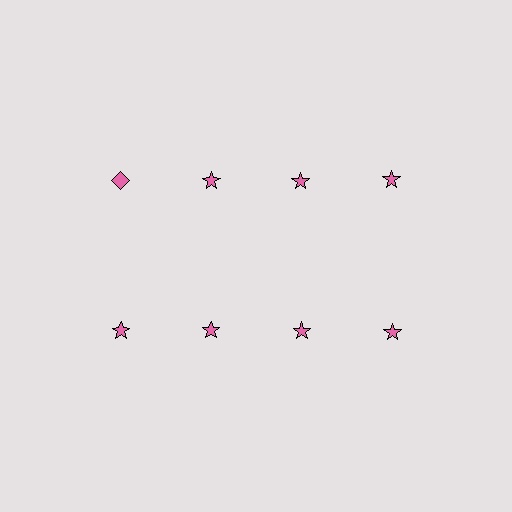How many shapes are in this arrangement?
There are 8 shapes arranged in a grid pattern.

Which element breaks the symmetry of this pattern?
The pink diamond in the top row, leftmost column breaks the symmetry. All other shapes are pink stars.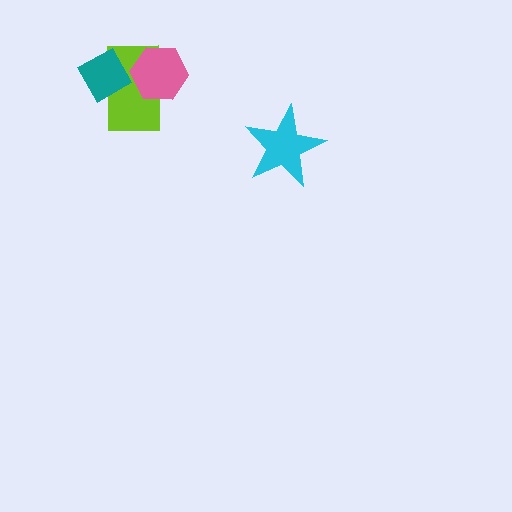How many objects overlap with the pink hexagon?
1 object overlaps with the pink hexagon.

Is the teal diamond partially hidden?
No, no other shape covers it.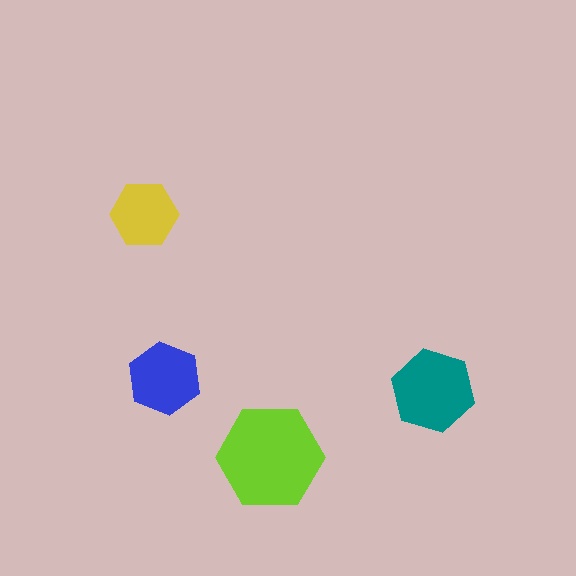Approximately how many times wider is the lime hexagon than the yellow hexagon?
About 1.5 times wider.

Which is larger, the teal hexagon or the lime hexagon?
The lime one.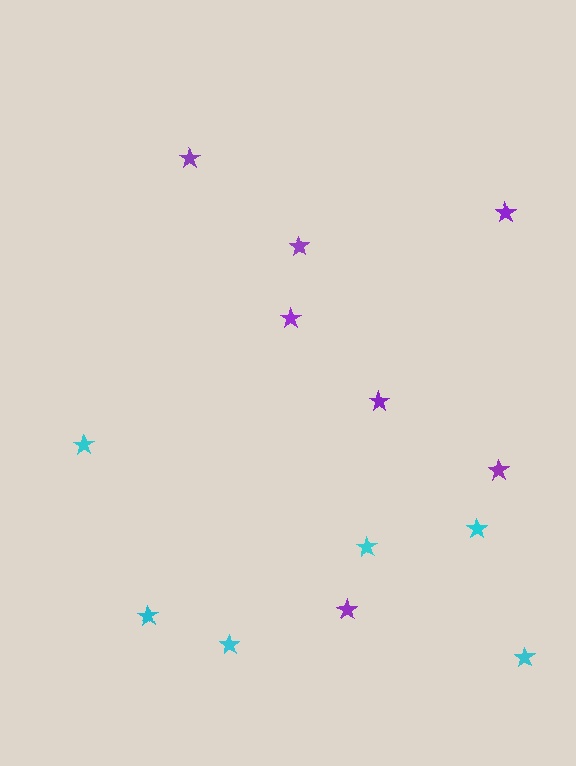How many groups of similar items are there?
There are 2 groups: one group of cyan stars (6) and one group of purple stars (7).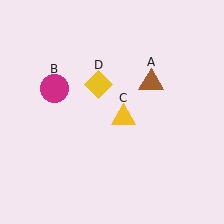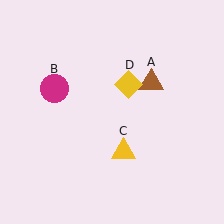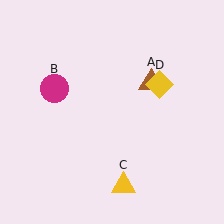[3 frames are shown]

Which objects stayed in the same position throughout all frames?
Brown triangle (object A) and magenta circle (object B) remained stationary.